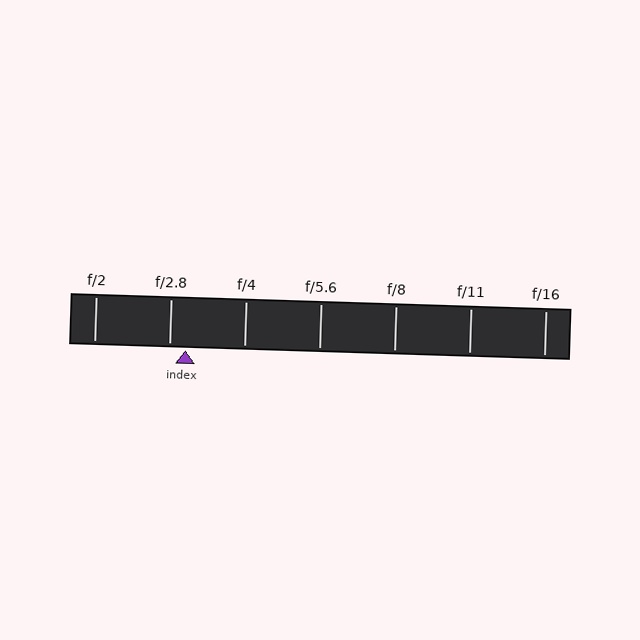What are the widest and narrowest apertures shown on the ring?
The widest aperture shown is f/2 and the narrowest is f/16.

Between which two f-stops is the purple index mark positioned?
The index mark is between f/2.8 and f/4.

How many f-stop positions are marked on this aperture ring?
There are 7 f-stop positions marked.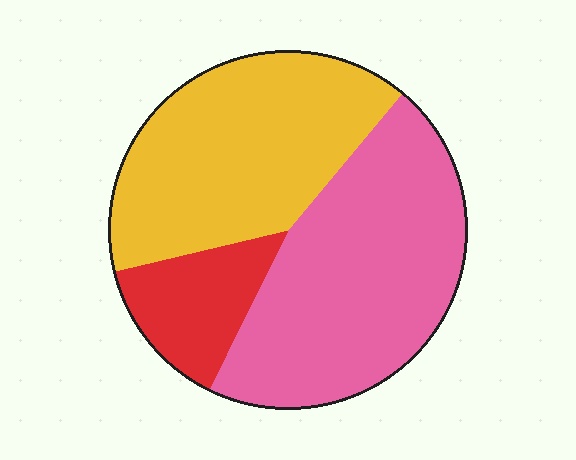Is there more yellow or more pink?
Pink.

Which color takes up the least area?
Red, at roughly 15%.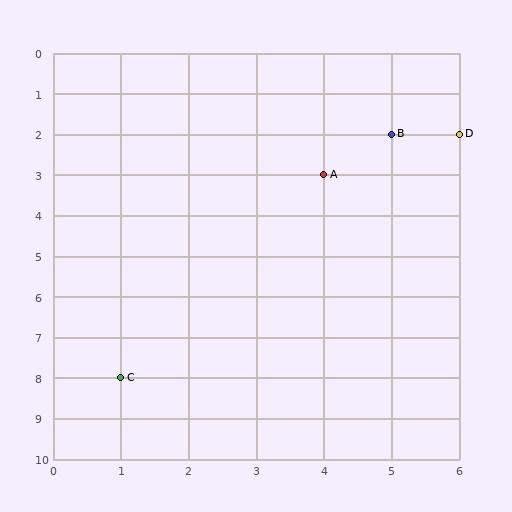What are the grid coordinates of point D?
Point D is at grid coordinates (6, 2).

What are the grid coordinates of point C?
Point C is at grid coordinates (1, 8).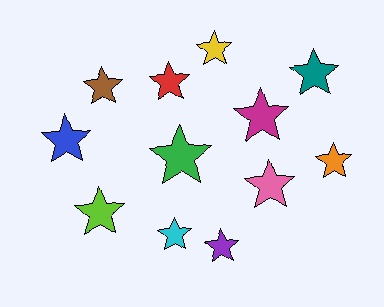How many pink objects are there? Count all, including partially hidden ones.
There is 1 pink object.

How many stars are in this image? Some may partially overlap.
There are 12 stars.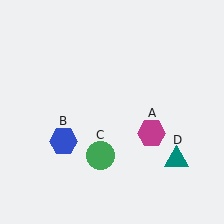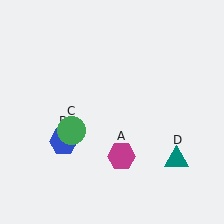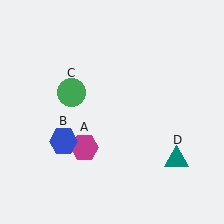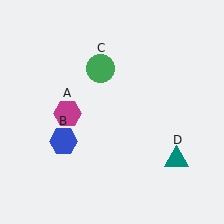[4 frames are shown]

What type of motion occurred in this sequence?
The magenta hexagon (object A), green circle (object C) rotated clockwise around the center of the scene.